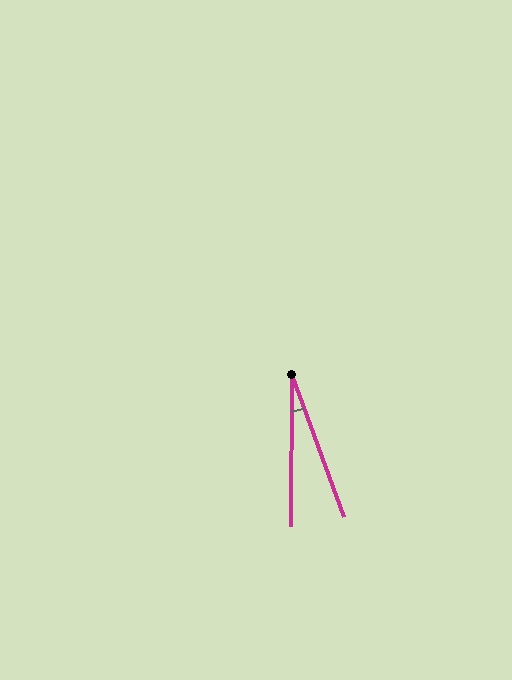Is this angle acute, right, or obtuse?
It is acute.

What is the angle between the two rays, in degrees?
Approximately 20 degrees.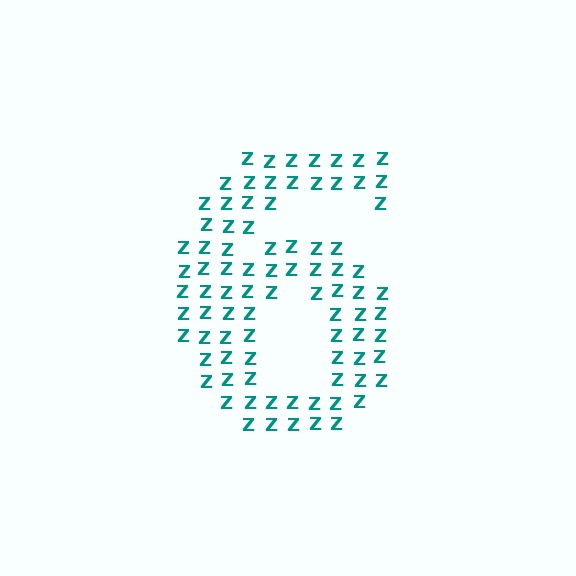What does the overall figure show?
The overall figure shows the digit 6.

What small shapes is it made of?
It is made of small letter Z's.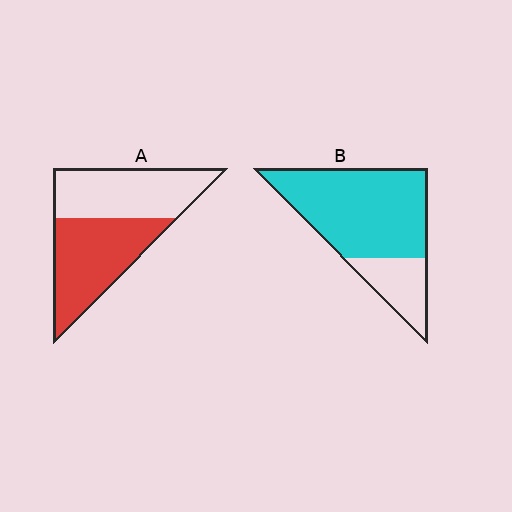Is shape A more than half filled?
Roughly half.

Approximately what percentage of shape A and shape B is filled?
A is approximately 50% and B is approximately 75%.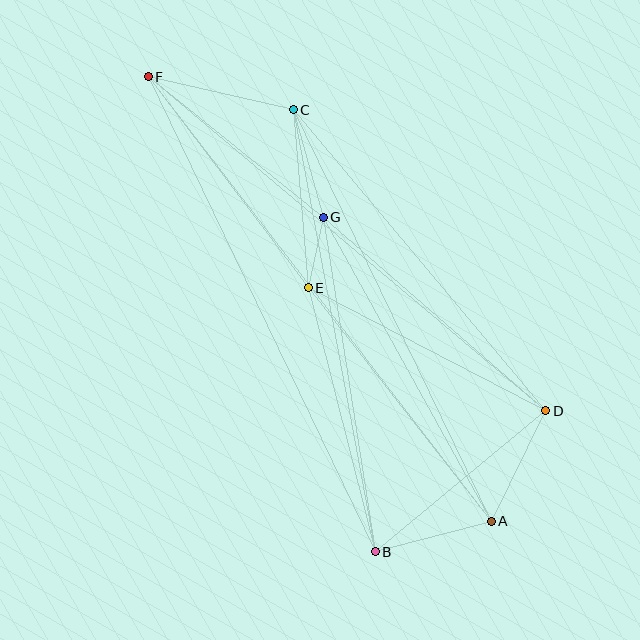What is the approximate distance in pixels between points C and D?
The distance between C and D is approximately 393 pixels.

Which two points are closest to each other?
Points E and G are closest to each other.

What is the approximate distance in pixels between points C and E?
The distance between C and E is approximately 179 pixels.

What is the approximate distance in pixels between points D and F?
The distance between D and F is approximately 519 pixels.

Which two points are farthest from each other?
Points A and F are farthest from each other.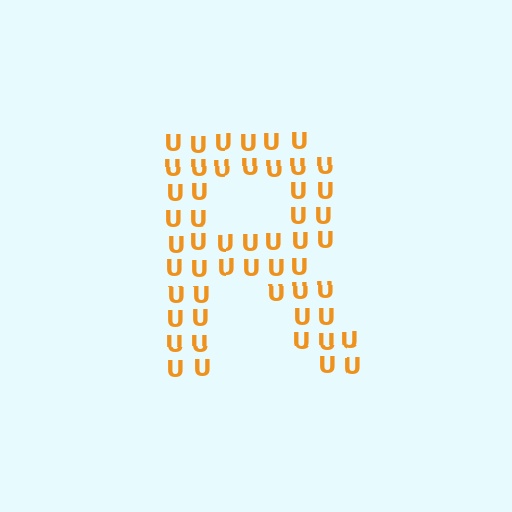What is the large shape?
The large shape is the letter R.